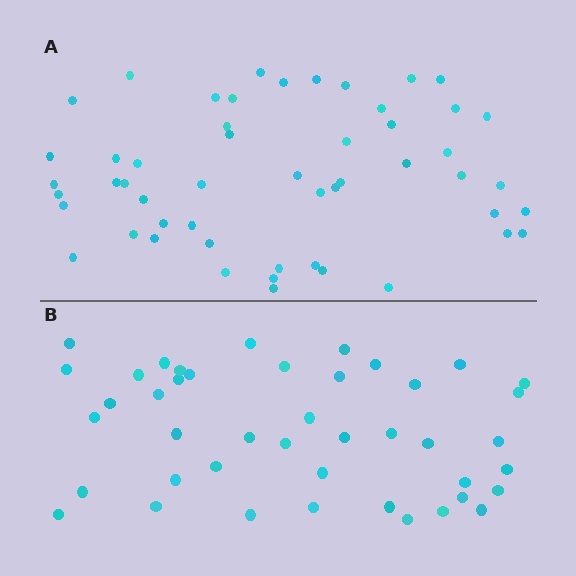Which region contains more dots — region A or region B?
Region A (the top region) has more dots.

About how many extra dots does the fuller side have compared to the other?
Region A has roughly 8 or so more dots than region B.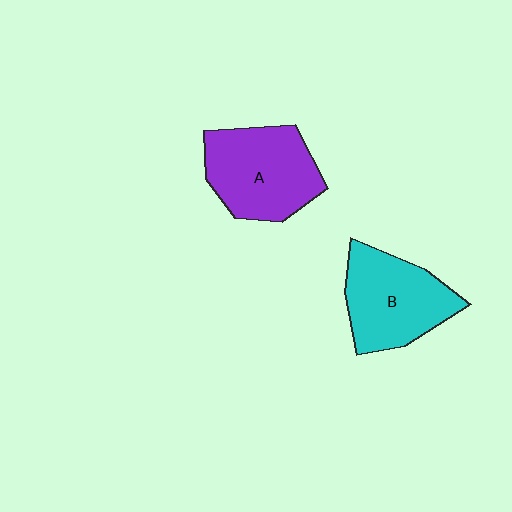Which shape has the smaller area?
Shape B (cyan).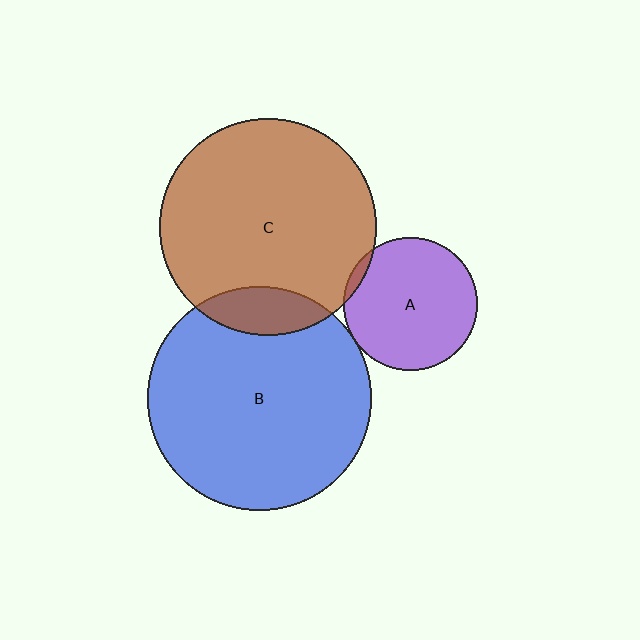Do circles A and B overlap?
Yes.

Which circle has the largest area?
Circle B (blue).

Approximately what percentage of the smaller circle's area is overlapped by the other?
Approximately 5%.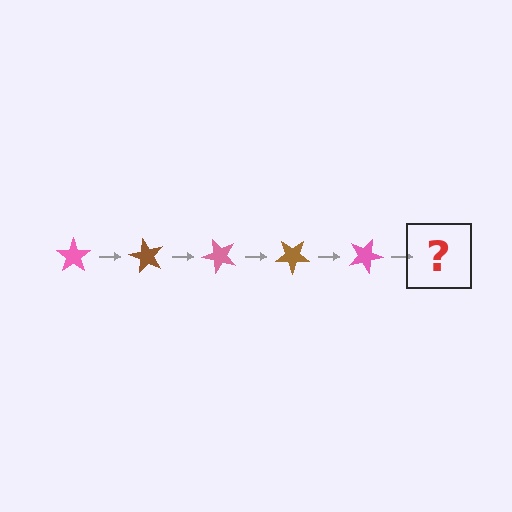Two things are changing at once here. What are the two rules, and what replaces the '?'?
The two rules are that it rotates 60 degrees each step and the color cycles through pink and brown. The '?' should be a brown star, rotated 300 degrees from the start.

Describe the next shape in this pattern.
It should be a brown star, rotated 300 degrees from the start.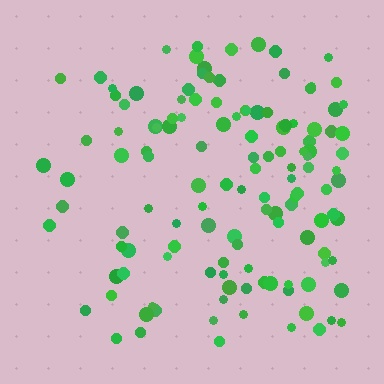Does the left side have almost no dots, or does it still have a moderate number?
Still a moderate number, just noticeably fewer than the right.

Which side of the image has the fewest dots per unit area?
The left.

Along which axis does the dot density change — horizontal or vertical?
Horizontal.